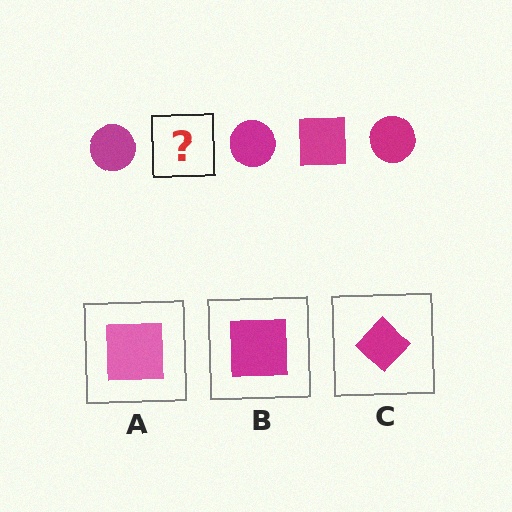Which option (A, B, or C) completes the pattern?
B.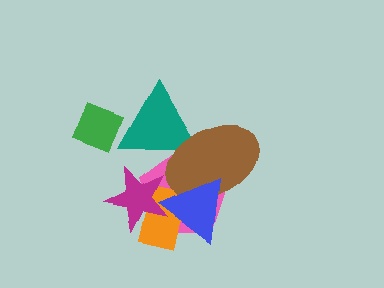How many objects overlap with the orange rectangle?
3 objects overlap with the orange rectangle.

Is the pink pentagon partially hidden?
Yes, it is partially covered by another shape.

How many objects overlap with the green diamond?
1 object overlaps with the green diamond.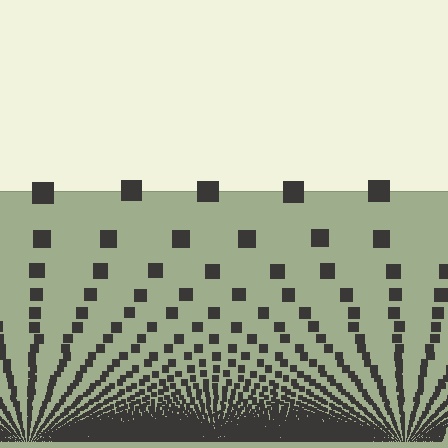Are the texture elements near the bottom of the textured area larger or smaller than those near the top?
Smaller. The gradient is inverted — elements near the bottom are smaller and denser.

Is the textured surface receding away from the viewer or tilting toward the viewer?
The surface appears to tilt toward the viewer. Texture elements get larger and sparser toward the top.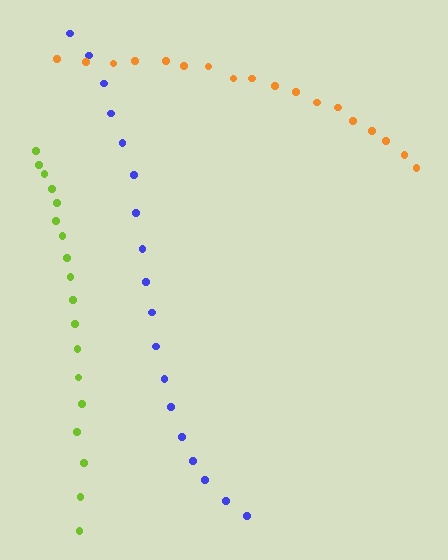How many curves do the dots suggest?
There are 3 distinct paths.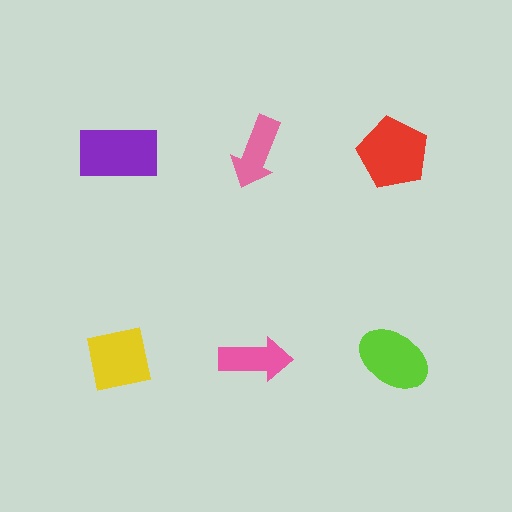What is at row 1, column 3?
A red pentagon.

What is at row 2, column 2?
A pink arrow.